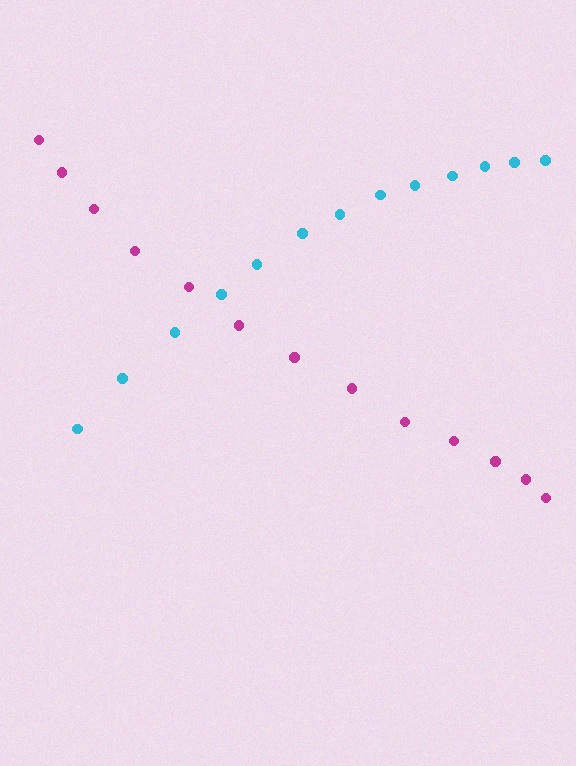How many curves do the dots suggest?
There are 2 distinct paths.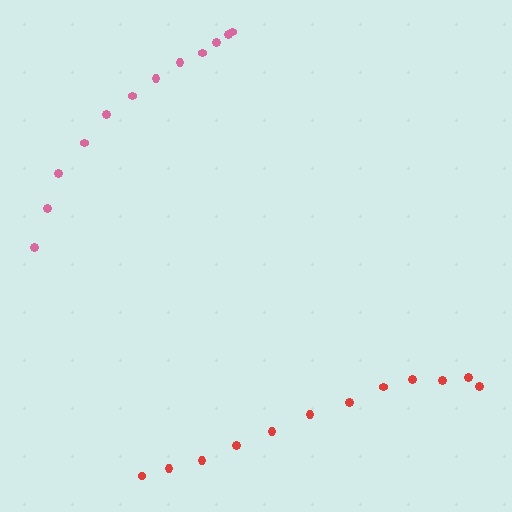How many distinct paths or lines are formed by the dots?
There are 2 distinct paths.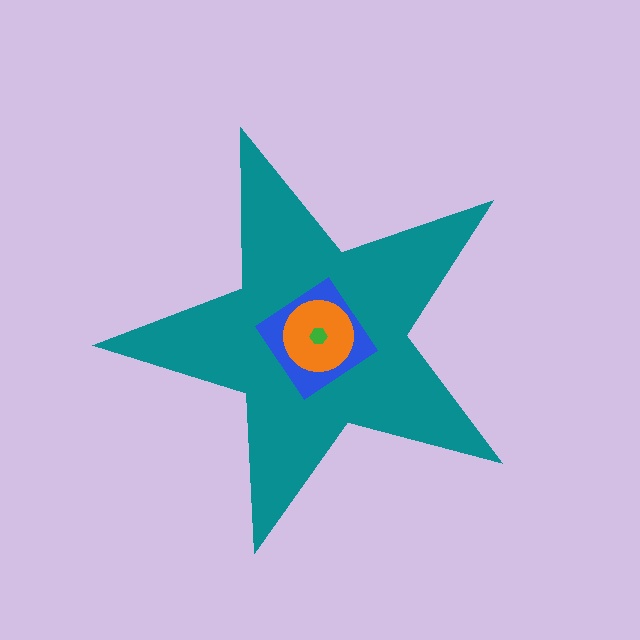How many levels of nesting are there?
4.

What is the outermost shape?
The teal star.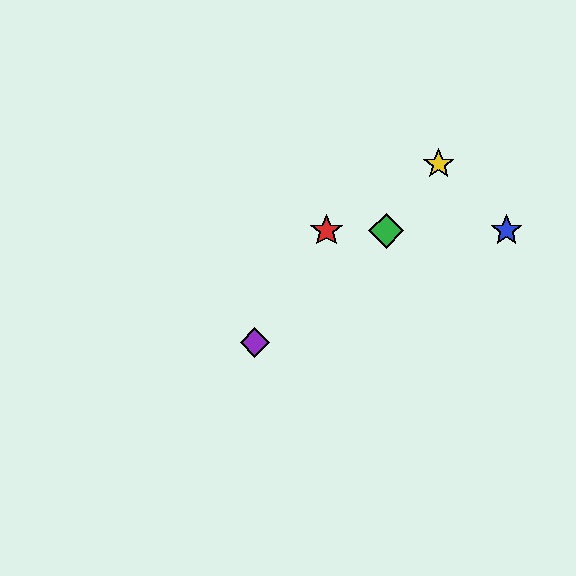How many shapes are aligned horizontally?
3 shapes (the red star, the blue star, the green diamond) are aligned horizontally.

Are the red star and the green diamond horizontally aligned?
Yes, both are at y≈231.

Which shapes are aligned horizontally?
The red star, the blue star, the green diamond are aligned horizontally.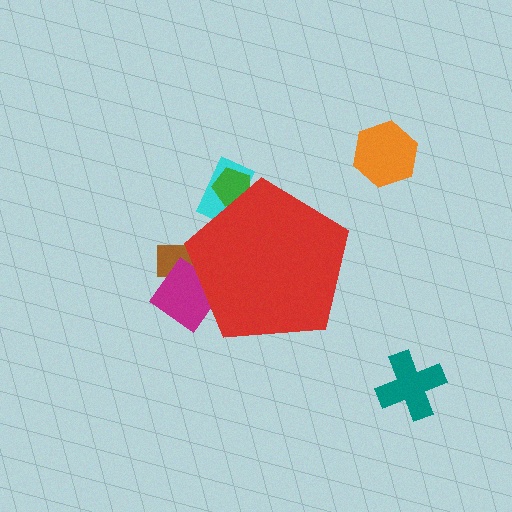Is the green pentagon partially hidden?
Yes, the green pentagon is partially hidden behind the red pentagon.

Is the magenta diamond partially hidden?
Yes, the magenta diamond is partially hidden behind the red pentagon.